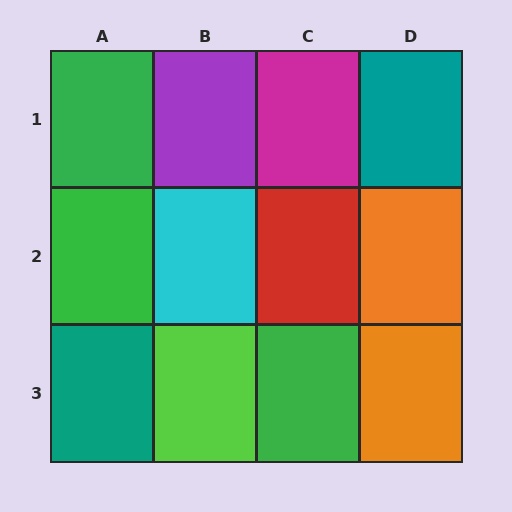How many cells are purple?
1 cell is purple.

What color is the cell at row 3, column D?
Orange.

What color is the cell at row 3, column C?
Green.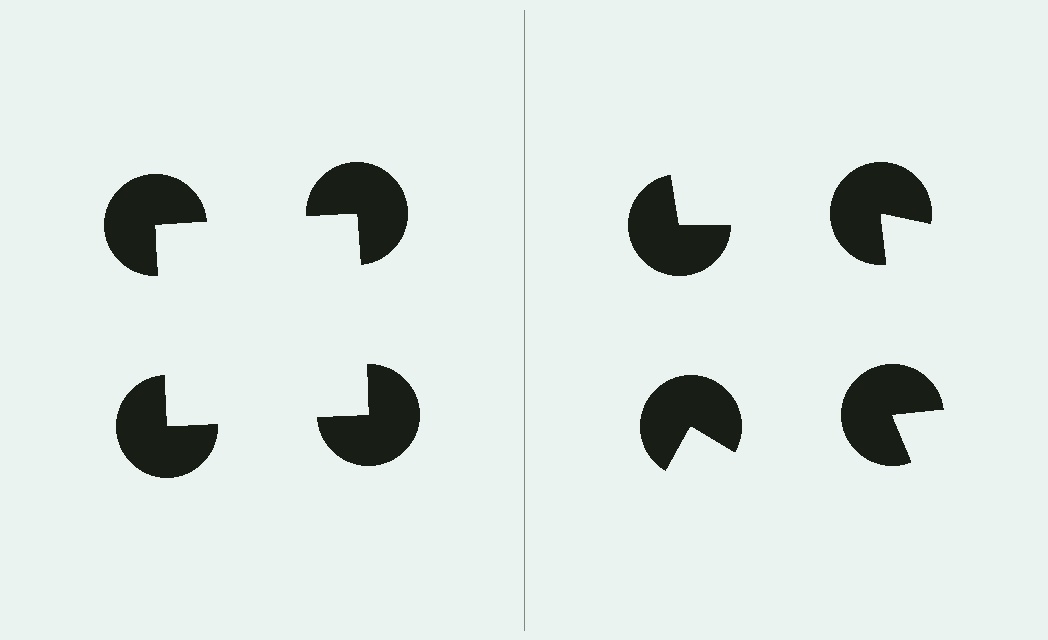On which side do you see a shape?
An illusory square appears on the left side. On the right side the wedge cuts are rotated, so no coherent shape forms.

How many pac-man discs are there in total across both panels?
8 — 4 on each side.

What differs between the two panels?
The pac-man discs are positioned identically on both sides; only the wedge orientations differ. On the left they align to a square; on the right they are misaligned.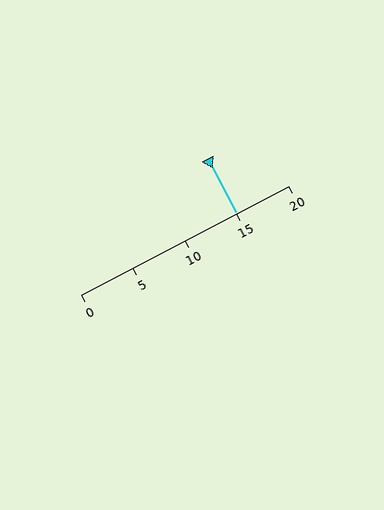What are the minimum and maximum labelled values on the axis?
The axis runs from 0 to 20.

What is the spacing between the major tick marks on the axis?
The major ticks are spaced 5 apart.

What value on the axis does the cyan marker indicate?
The marker indicates approximately 15.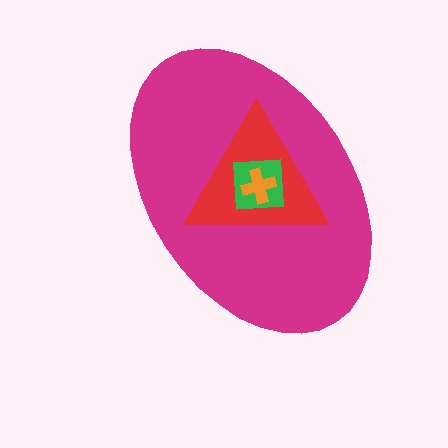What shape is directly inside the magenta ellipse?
The red triangle.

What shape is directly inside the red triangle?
The green square.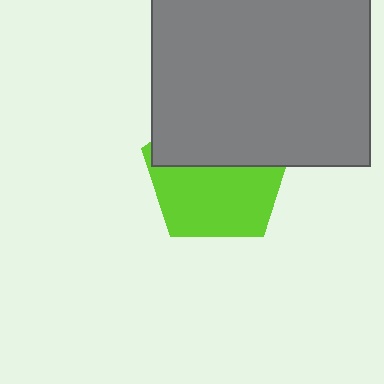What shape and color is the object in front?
The object in front is a gray square.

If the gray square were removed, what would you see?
You would see the complete lime pentagon.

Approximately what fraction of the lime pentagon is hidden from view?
Roughly 45% of the lime pentagon is hidden behind the gray square.